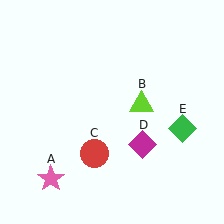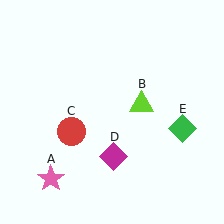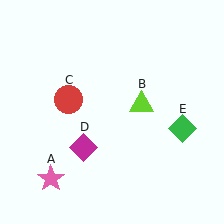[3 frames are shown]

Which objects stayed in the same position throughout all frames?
Pink star (object A) and lime triangle (object B) and green diamond (object E) remained stationary.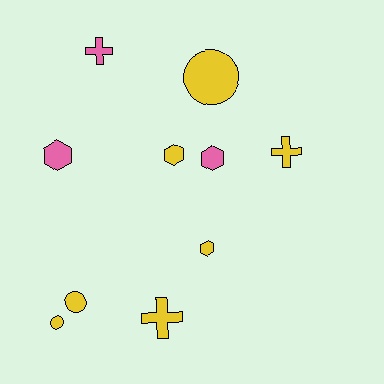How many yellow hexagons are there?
There are 2 yellow hexagons.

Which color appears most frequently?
Yellow, with 7 objects.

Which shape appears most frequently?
Hexagon, with 4 objects.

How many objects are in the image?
There are 10 objects.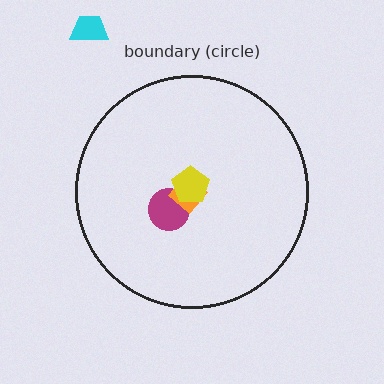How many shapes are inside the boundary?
3 inside, 1 outside.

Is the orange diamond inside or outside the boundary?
Inside.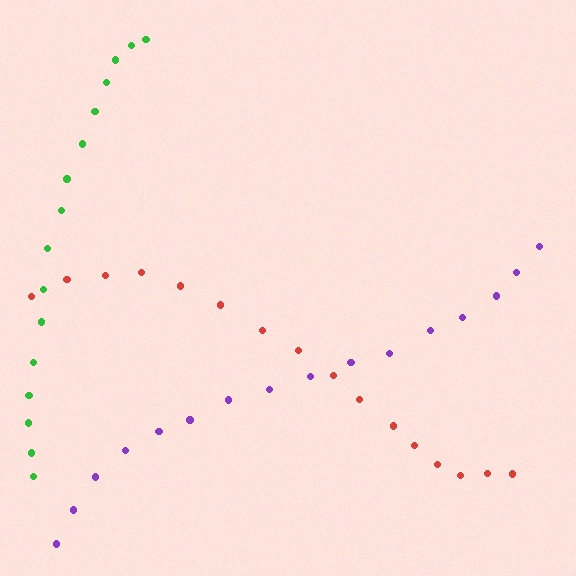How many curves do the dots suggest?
There are 3 distinct paths.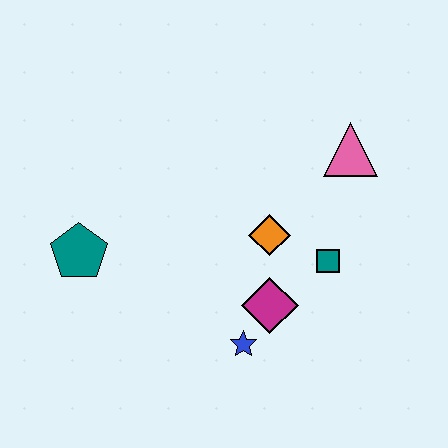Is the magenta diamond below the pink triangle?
Yes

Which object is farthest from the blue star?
The pink triangle is farthest from the blue star.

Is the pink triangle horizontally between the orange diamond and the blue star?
No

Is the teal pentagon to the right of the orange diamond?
No